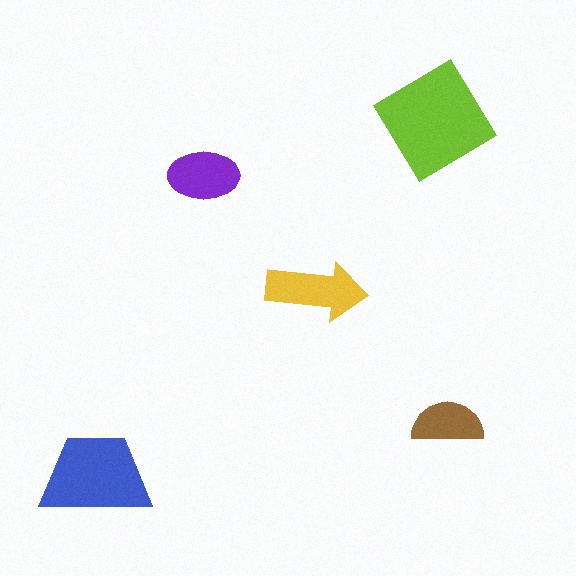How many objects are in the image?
There are 5 objects in the image.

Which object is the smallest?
The brown semicircle.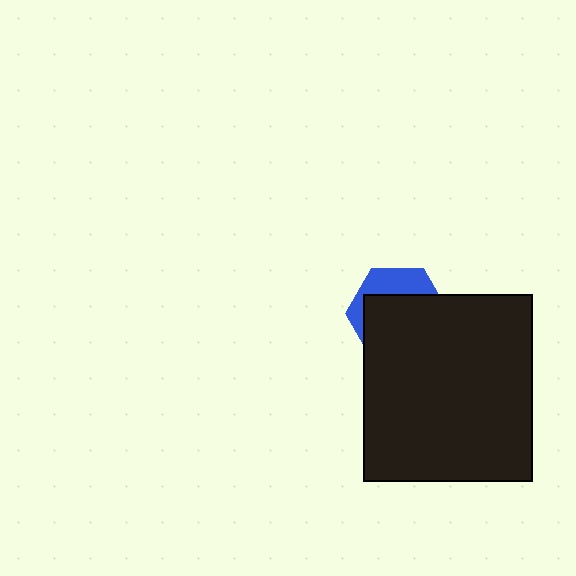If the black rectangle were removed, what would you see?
You would see the complete blue hexagon.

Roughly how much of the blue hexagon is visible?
A small part of it is visible (roughly 32%).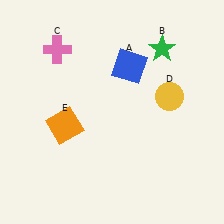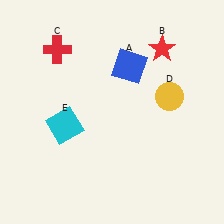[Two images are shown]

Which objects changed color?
B changed from green to red. C changed from pink to red. E changed from orange to cyan.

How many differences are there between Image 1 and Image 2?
There are 3 differences between the two images.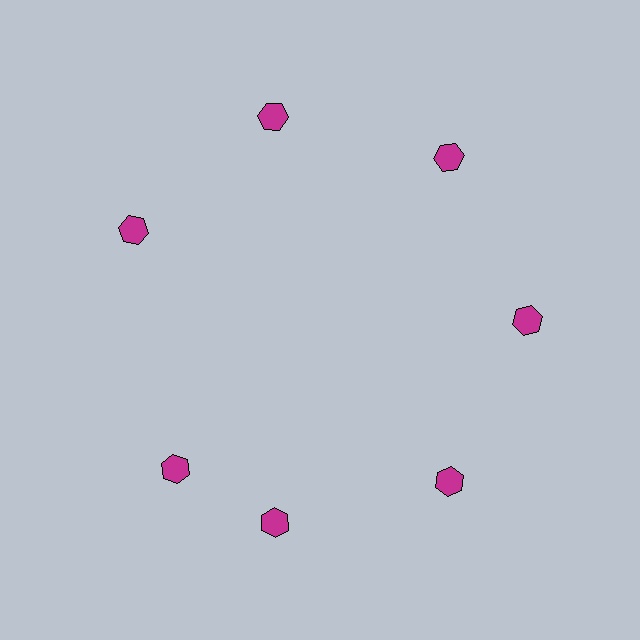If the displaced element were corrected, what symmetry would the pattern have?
It would have 7-fold rotational symmetry — the pattern would map onto itself every 51 degrees.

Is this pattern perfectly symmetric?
No. The 7 magenta hexagons are arranged in a ring, but one element near the 8 o'clock position is rotated out of alignment along the ring, breaking the 7-fold rotational symmetry.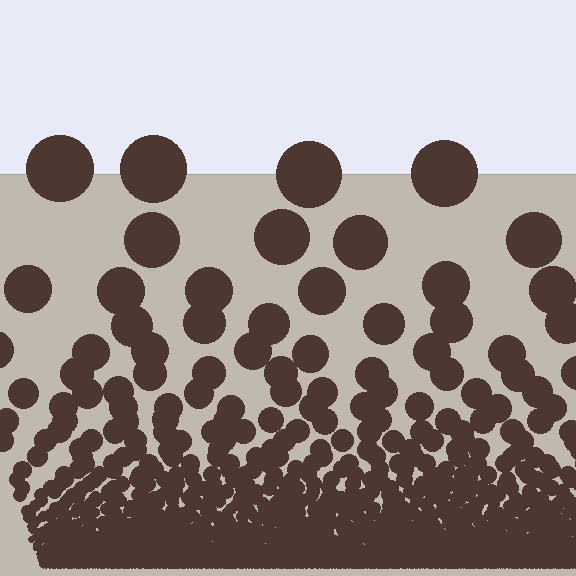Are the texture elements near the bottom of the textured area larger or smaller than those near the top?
Smaller. The gradient is inverted — elements near the bottom are smaller and denser.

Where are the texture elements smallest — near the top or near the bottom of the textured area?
Near the bottom.